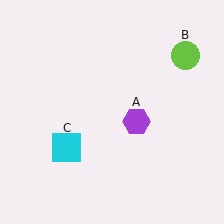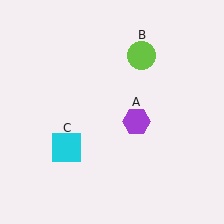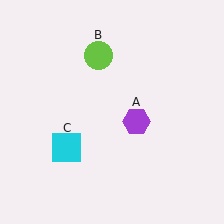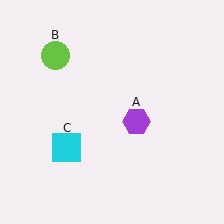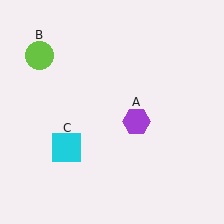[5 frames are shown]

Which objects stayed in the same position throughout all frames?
Purple hexagon (object A) and cyan square (object C) remained stationary.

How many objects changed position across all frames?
1 object changed position: lime circle (object B).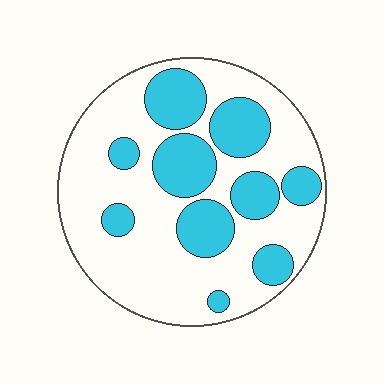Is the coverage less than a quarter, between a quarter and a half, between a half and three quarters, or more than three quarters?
Between a quarter and a half.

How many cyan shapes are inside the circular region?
10.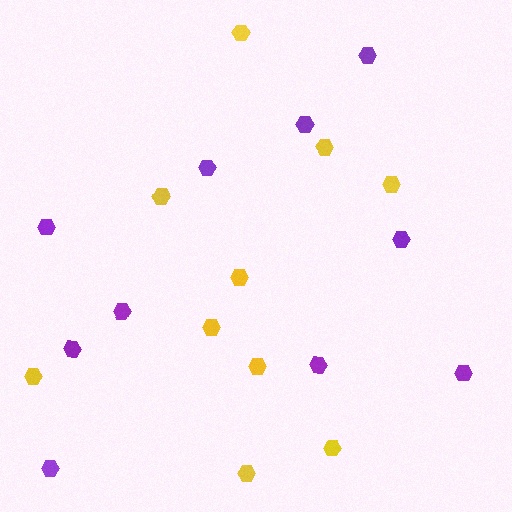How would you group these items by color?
There are 2 groups: one group of yellow hexagons (10) and one group of purple hexagons (10).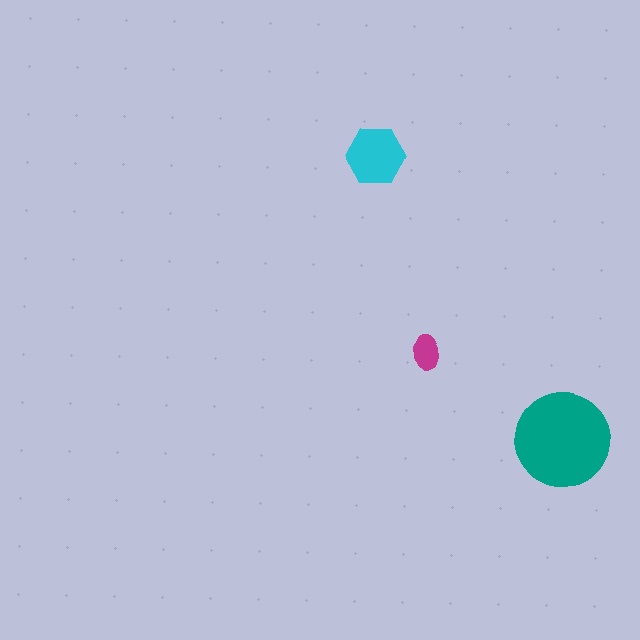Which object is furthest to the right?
The teal circle is rightmost.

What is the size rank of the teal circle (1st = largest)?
1st.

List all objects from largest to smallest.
The teal circle, the cyan hexagon, the magenta ellipse.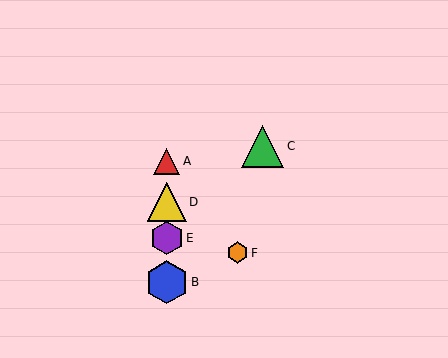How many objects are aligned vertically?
4 objects (A, B, D, E) are aligned vertically.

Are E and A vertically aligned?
Yes, both are at x≈167.